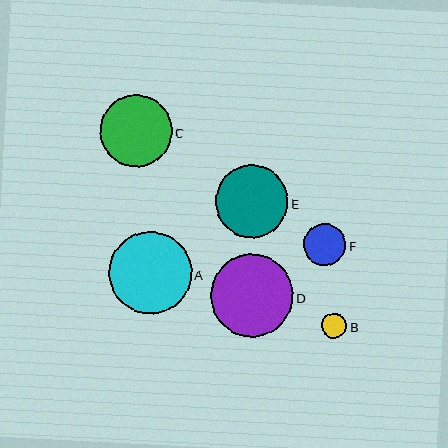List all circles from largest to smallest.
From largest to smallest: D, A, E, C, F, B.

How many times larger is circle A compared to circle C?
Circle A is approximately 1.1 times the size of circle C.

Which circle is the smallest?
Circle B is the smallest with a size of approximately 26 pixels.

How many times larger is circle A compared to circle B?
Circle A is approximately 3.2 times the size of circle B.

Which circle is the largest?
Circle D is the largest with a size of approximately 83 pixels.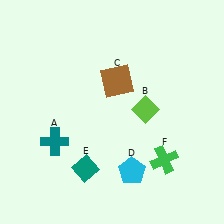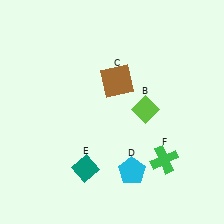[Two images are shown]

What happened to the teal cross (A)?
The teal cross (A) was removed in Image 2. It was in the bottom-left area of Image 1.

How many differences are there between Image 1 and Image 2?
There is 1 difference between the two images.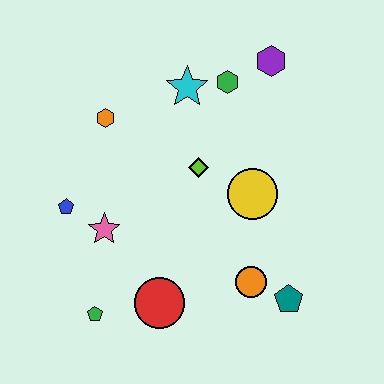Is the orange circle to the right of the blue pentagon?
Yes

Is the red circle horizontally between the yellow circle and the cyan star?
No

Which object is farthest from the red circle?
The purple hexagon is farthest from the red circle.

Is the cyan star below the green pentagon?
No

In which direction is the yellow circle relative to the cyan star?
The yellow circle is below the cyan star.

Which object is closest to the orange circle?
The teal pentagon is closest to the orange circle.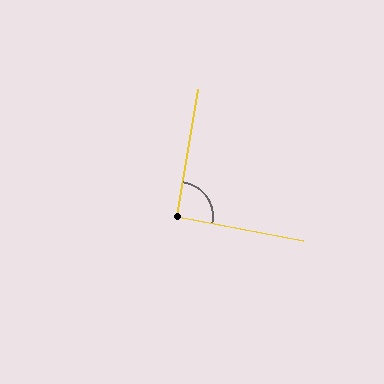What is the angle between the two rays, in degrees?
Approximately 92 degrees.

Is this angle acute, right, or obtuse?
It is approximately a right angle.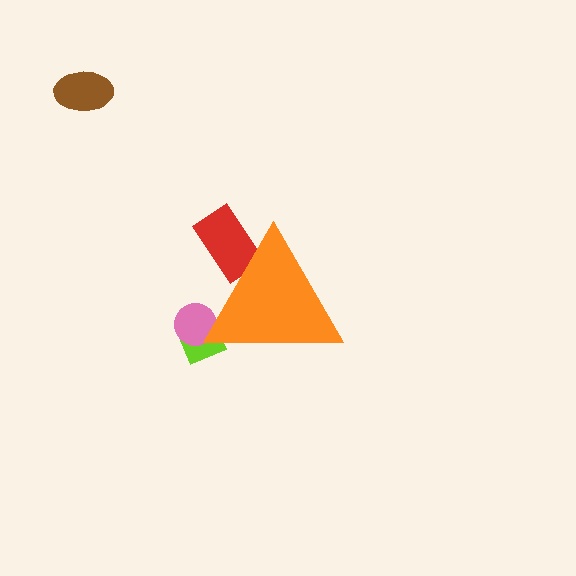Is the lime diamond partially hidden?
Yes, the lime diamond is partially hidden behind the orange triangle.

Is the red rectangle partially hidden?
Yes, the red rectangle is partially hidden behind the orange triangle.